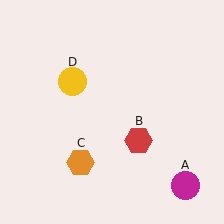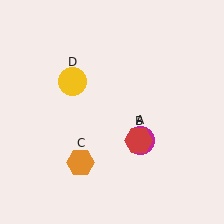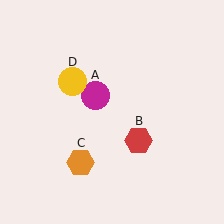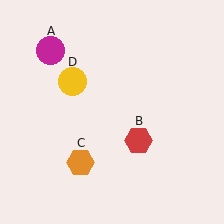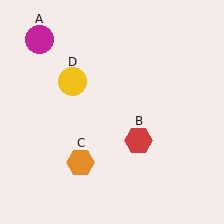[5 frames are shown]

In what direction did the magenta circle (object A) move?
The magenta circle (object A) moved up and to the left.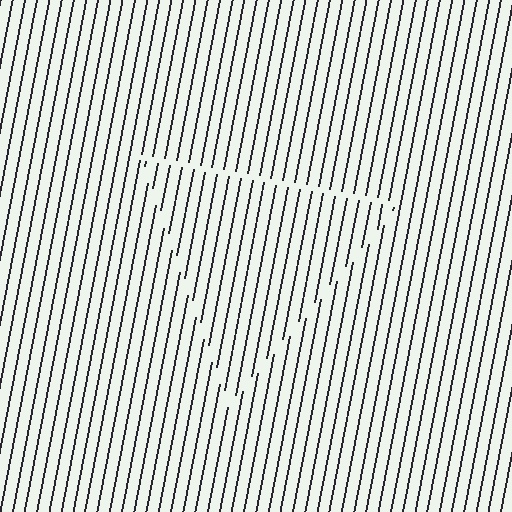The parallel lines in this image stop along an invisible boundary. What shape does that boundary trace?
An illusory triangle. The interior of the shape contains the same grating, shifted by half a period — the contour is defined by the phase discontinuity where line-ends from the inner and outer gratings abut.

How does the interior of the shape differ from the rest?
The interior of the shape contains the same grating, shifted by half a period — the contour is defined by the phase discontinuity where line-ends from the inner and outer gratings abut.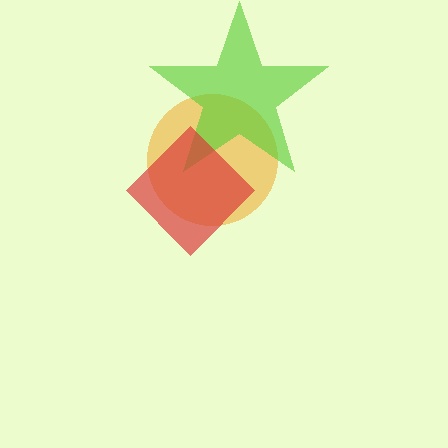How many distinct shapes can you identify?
There are 3 distinct shapes: an orange circle, a lime star, a red diamond.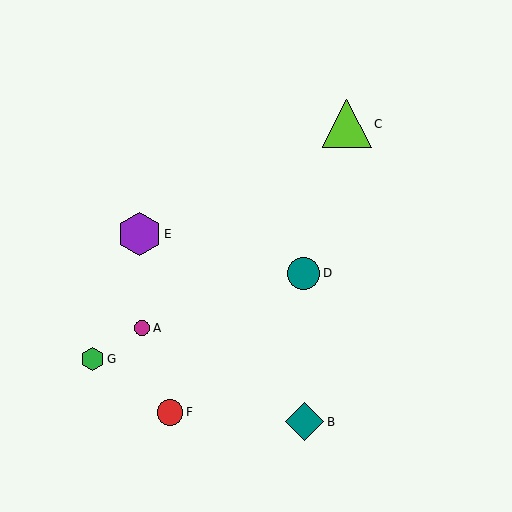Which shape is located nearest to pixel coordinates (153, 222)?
The purple hexagon (labeled E) at (140, 234) is nearest to that location.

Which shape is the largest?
The lime triangle (labeled C) is the largest.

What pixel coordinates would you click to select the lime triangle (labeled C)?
Click at (347, 124) to select the lime triangle C.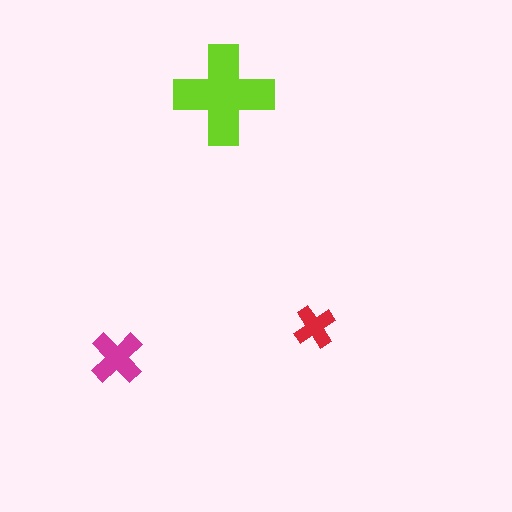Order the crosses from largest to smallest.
the lime one, the magenta one, the red one.